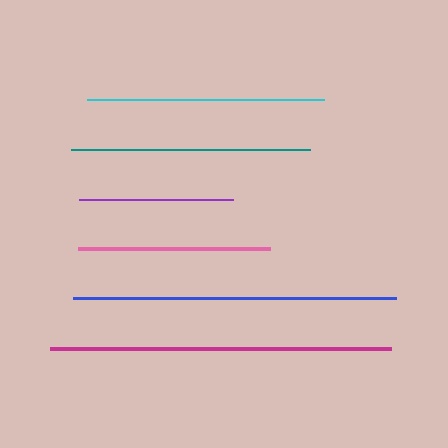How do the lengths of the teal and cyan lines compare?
The teal and cyan lines are approximately the same length.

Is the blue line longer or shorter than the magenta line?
The magenta line is longer than the blue line.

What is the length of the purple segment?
The purple segment is approximately 153 pixels long.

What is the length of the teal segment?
The teal segment is approximately 239 pixels long.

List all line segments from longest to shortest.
From longest to shortest: magenta, blue, teal, cyan, pink, purple.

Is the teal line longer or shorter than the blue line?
The blue line is longer than the teal line.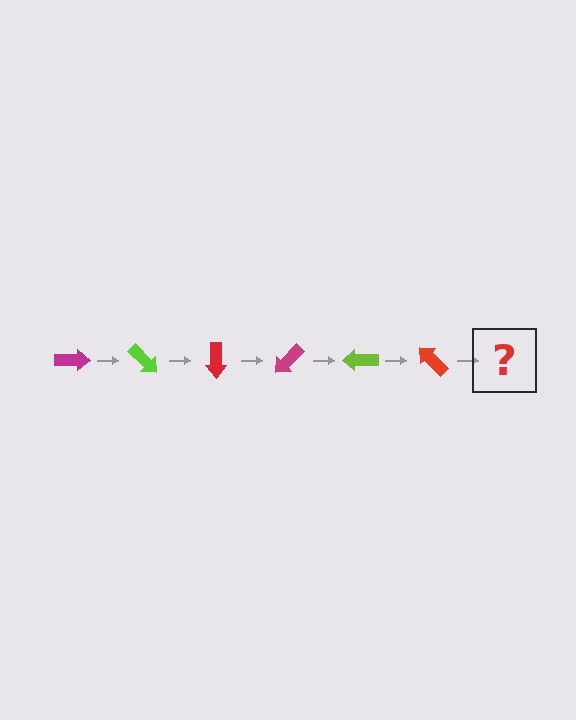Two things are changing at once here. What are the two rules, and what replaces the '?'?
The two rules are that it rotates 45 degrees each step and the color cycles through magenta, lime, and red. The '?' should be a magenta arrow, rotated 270 degrees from the start.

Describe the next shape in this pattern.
It should be a magenta arrow, rotated 270 degrees from the start.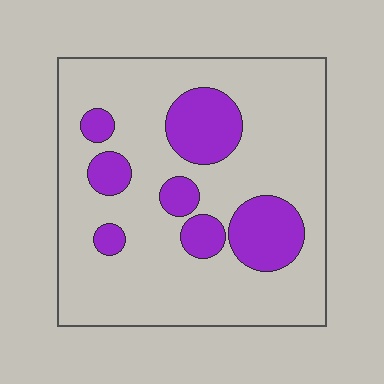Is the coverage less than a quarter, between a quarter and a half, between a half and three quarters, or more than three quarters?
Less than a quarter.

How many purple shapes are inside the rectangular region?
7.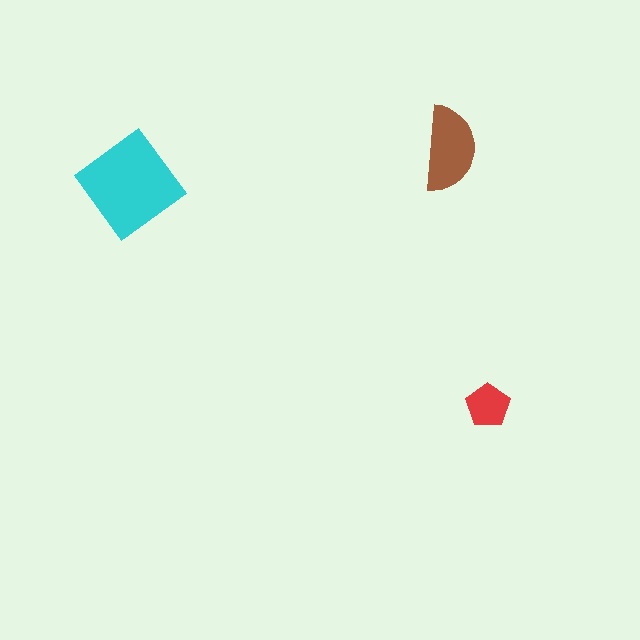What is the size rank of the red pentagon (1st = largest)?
3rd.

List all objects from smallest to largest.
The red pentagon, the brown semicircle, the cyan diamond.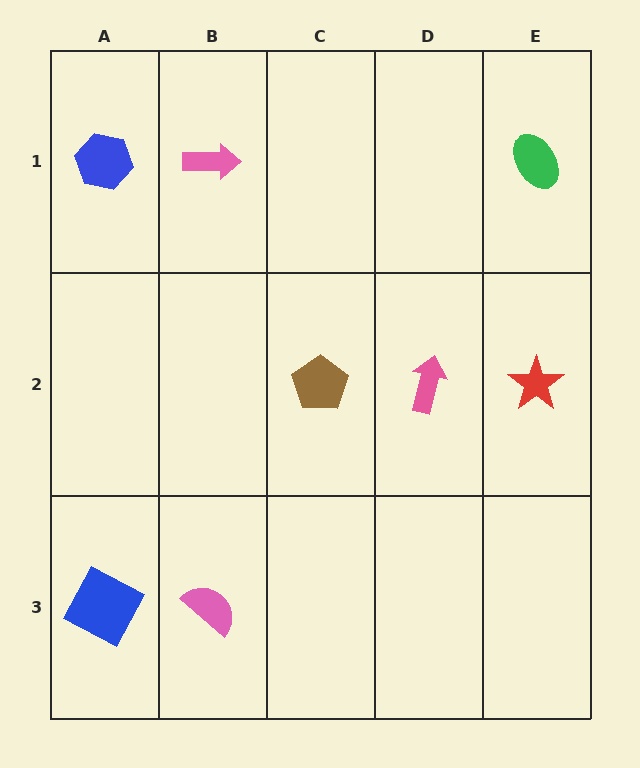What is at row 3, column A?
A blue square.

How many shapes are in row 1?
3 shapes.